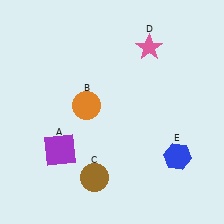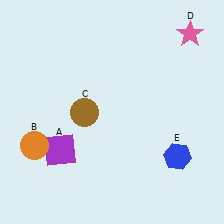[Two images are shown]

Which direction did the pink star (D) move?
The pink star (D) moved right.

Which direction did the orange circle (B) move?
The orange circle (B) moved left.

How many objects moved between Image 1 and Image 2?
3 objects moved between the two images.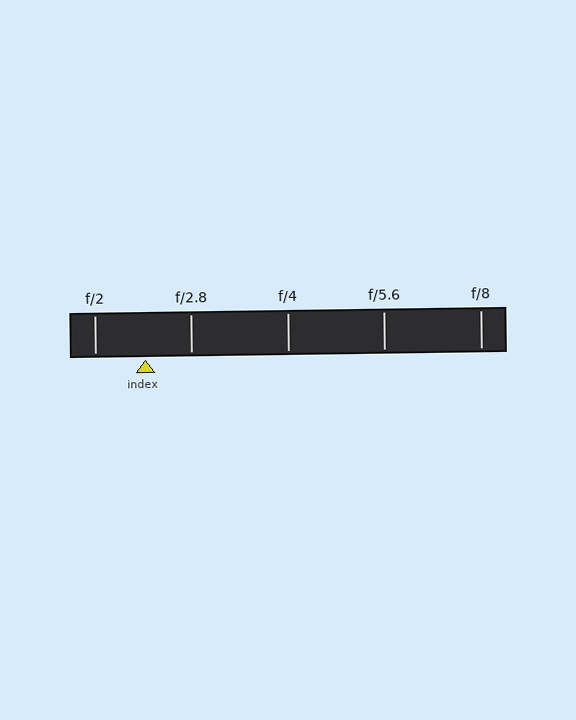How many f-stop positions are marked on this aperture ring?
There are 5 f-stop positions marked.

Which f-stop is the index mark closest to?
The index mark is closest to f/2.8.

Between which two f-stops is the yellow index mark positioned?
The index mark is between f/2 and f/2.8.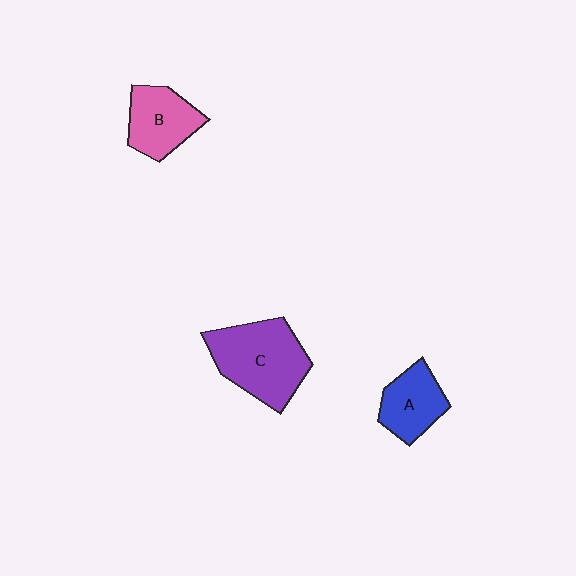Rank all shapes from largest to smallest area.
From largest to smallest: C (purple), B (pink), A (blue).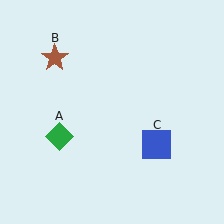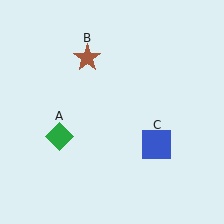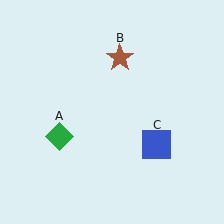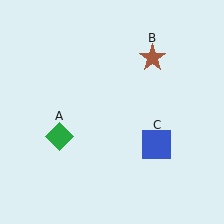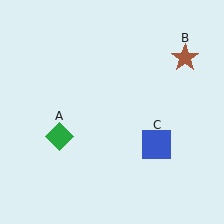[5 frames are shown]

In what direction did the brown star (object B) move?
The brown star (object B) moved right.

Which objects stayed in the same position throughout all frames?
Green diamond (object A) and blue square (object C) remained stationary.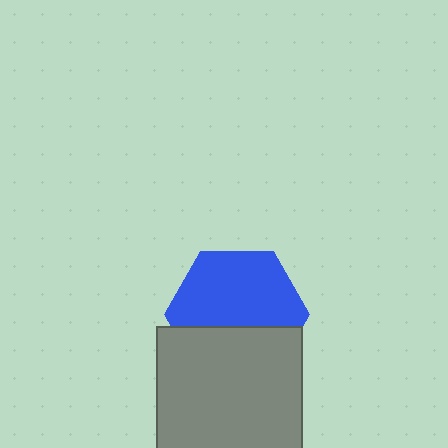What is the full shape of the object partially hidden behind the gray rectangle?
The partially hidden object is a blue hexagon.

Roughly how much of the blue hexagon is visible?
About half of it is visible (roughly 61%).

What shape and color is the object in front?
The object in front is a gray rectangle.